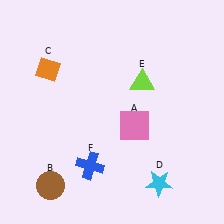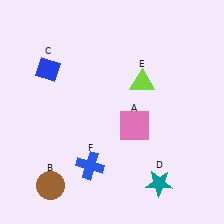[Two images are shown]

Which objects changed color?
C changed from orange to blue. D changed from cyan to teal.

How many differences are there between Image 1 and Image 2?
There are 2 differences between the two images.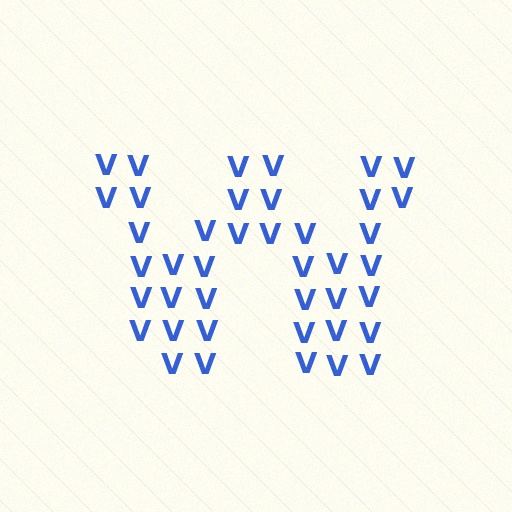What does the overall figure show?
The overall figure shows the letter W.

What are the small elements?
The small elements are letter V's.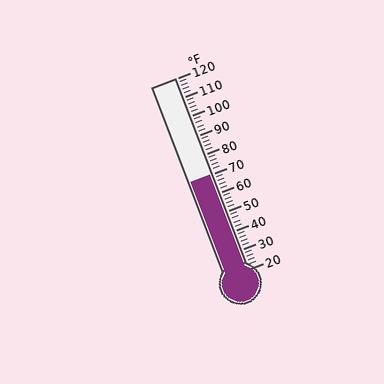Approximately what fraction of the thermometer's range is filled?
The thermometer is filled to approximately 50% of its range.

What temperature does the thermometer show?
The thermometer shows approximately 70°F.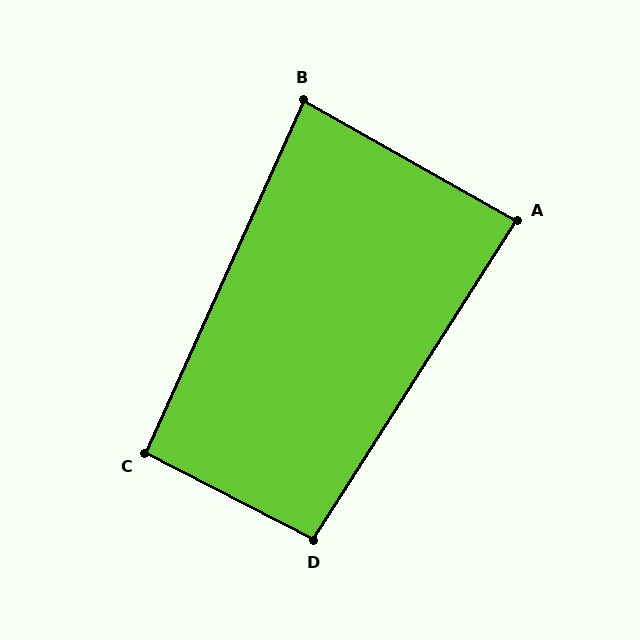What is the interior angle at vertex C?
Approximately 93 degrees (approximately right).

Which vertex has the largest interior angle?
D, at approximately 95 degrees.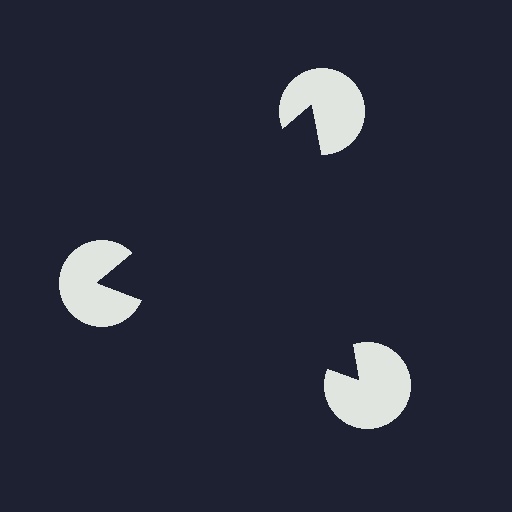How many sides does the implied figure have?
3 sides.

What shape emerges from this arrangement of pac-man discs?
An illusory triangle — its edges are inferred from the aligned wedge cuts in the pac-man discs, not physically drawn.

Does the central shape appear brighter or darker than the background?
It typically appears slightly darker than the background, even though no actual brightness change is drawn.